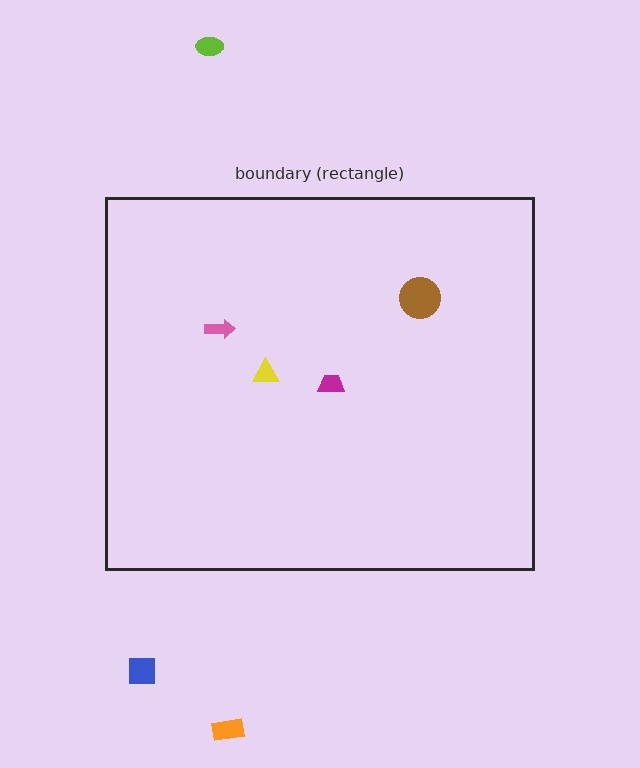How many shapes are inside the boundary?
4 inside, 3 outside.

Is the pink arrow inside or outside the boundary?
Inside.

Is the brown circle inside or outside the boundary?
Inside.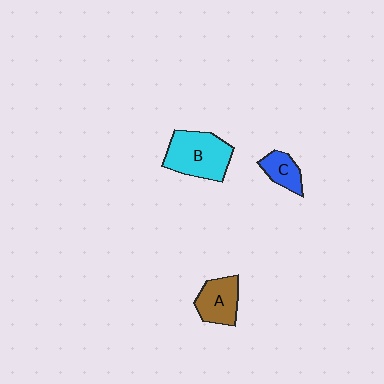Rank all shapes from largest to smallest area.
From largest to smallest: B (cyan), A (brown), C (blue).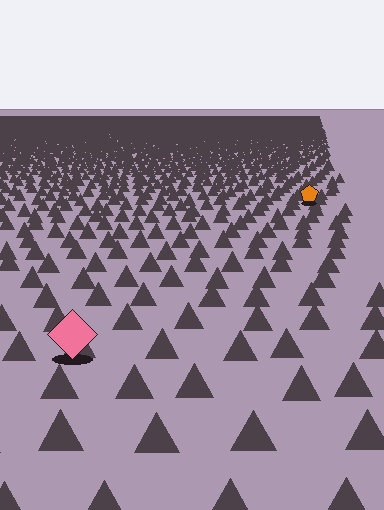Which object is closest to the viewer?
The pink diamond is closest. The texture marks near it are larger and more spread out.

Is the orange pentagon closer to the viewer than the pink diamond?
No. The pink diamond is closer — you can tell from the texture gradient: the ground texture is coarser near it.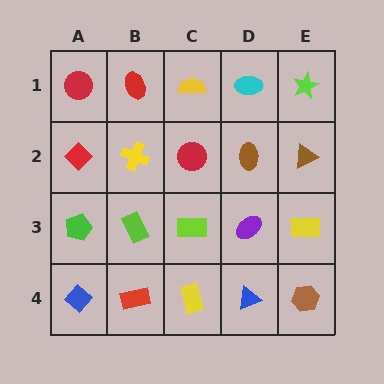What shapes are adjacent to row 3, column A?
A red diamond (row 2, column A), a blue diamond (row 4, column A), a lime rectangle (row 3, column B).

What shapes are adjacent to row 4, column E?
A yellow rectangle (row 3, column E), a blue triangle (row 4, column D).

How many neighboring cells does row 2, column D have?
4.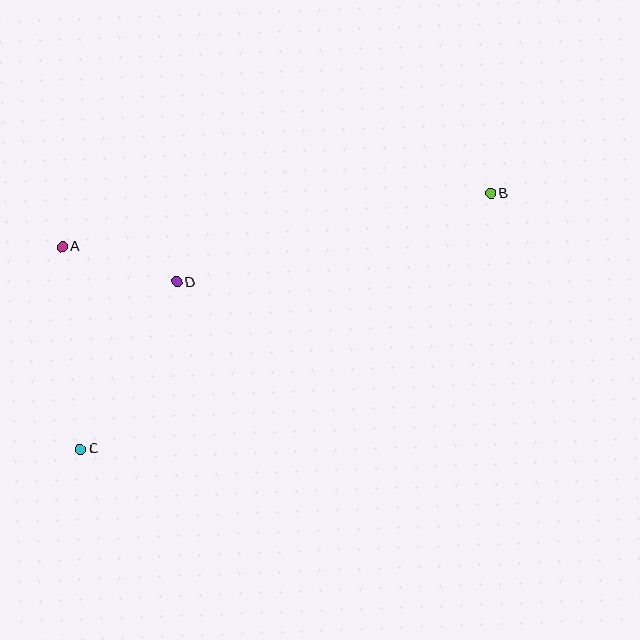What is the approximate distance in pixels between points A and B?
The distance between A and B is approximately 431 pixels.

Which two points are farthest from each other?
Points B and C are farthest from each other.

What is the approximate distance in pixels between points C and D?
The distance between C and D is approximately 193 pixels.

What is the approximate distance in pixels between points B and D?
The distance between B and D is approximately 326 pixels.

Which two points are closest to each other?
Points A and D are closest to each other.